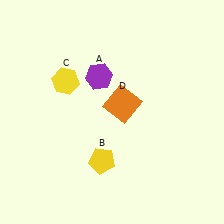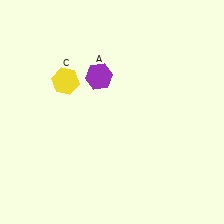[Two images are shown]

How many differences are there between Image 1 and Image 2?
There are 2 differences between the two images.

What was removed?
The orange square (D), the yellow pentagon (B) were removed in Image 2.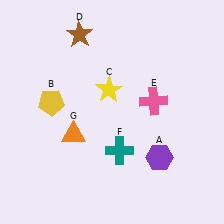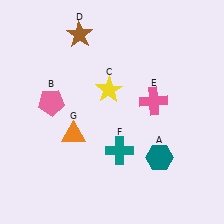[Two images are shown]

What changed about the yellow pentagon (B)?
In Image 1, B is yellow. In Image 2, it changed to pink.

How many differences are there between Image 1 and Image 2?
There are 2 differences between the two images.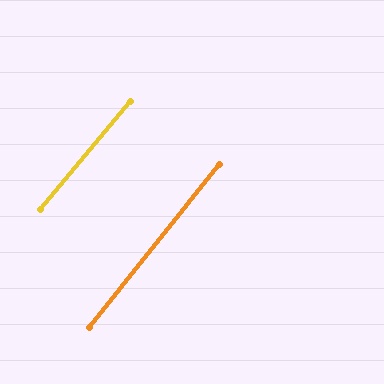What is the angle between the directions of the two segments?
Approximately 1 degree.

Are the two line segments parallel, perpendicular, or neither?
Parallel — their directions differ by only 0.8°.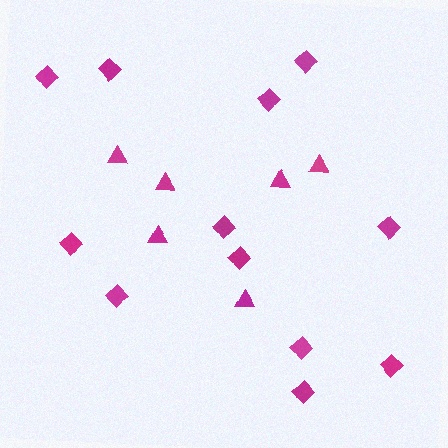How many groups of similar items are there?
There are 2 groups: one group of diamonds (12) and one group of triangles (6).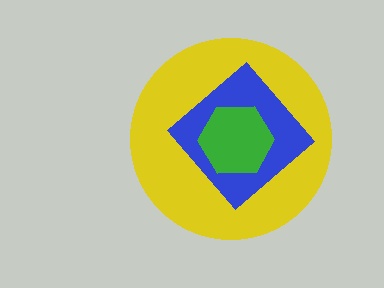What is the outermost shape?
The yellow circle.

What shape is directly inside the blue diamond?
The green hexagon.